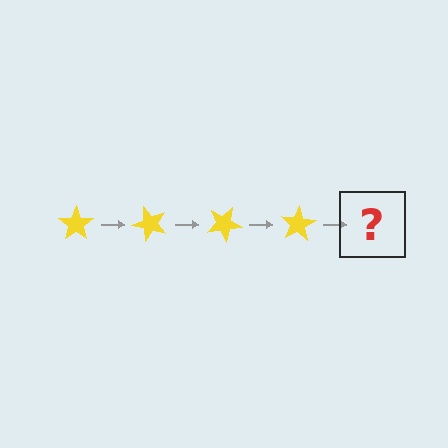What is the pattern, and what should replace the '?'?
The pattern is that the star rotates 50 degrees each step. The '?' should be a yellow star rotated 200 degrees.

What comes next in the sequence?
The next element should be a yellow star rotated 200 degrees.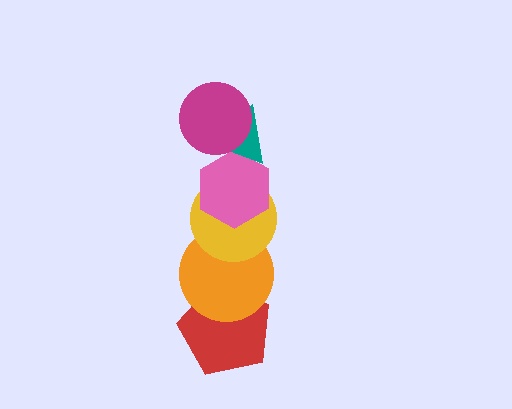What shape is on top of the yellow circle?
The pink hexagon is on top of the yellow circle.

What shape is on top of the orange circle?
The yellow circle is on top of the orange circle.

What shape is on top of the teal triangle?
The magenta circle is on top of the teal triangle.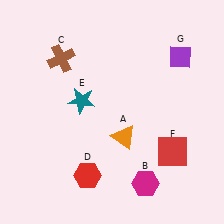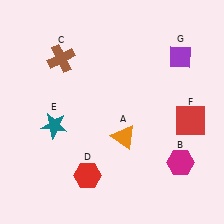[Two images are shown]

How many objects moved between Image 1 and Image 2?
3 objects moved between the two images.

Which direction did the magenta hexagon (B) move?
The magenta hexagon (B) moved right.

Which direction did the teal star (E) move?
The teal star (E) moved left.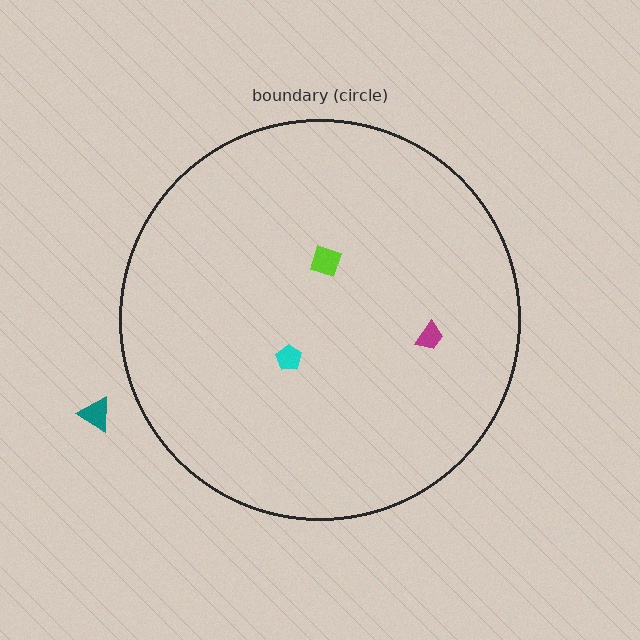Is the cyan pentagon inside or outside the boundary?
Inside.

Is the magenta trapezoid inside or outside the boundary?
Inside.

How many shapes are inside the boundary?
3 inside, 1 outside.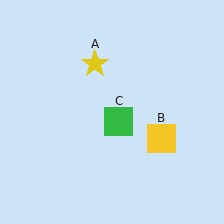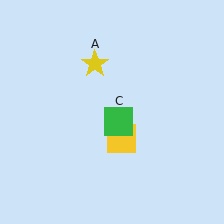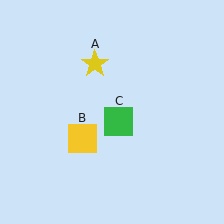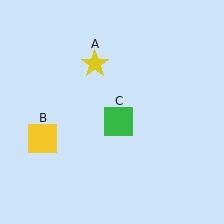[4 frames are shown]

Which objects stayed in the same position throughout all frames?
Yellow star (object A) and green square (object C) remained stationary.